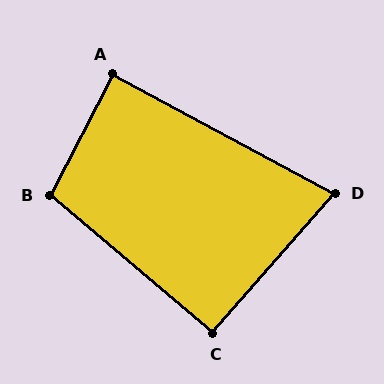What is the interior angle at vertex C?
Approximately 91 degrees (approximately right).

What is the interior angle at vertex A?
Approximately 89 degrees (approximately right).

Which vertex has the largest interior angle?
B, at approximately 103 degrees.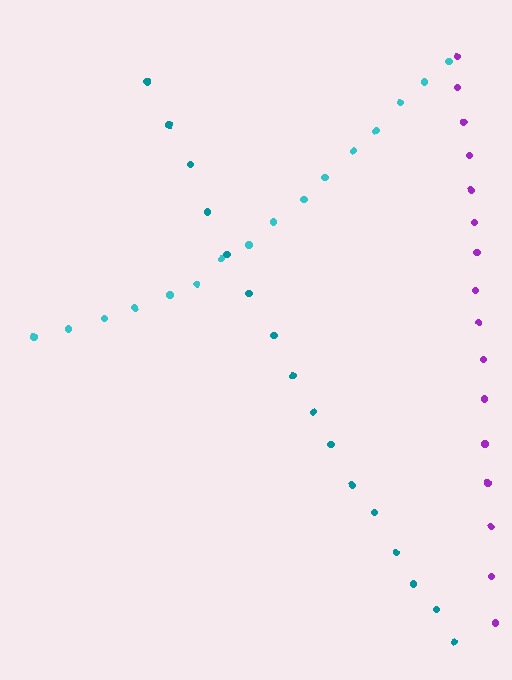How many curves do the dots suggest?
There are 3 distinct paths.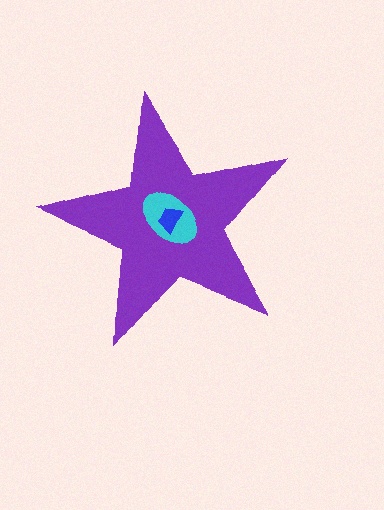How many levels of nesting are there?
3.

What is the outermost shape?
The purple star.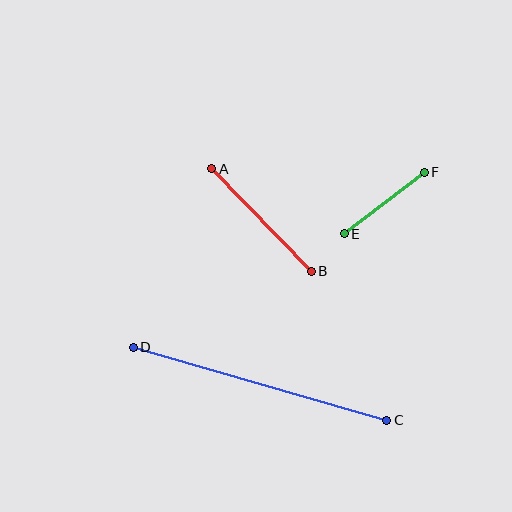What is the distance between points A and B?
The distance is approximately 143 pixels.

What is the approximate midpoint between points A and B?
The midpoint is at approximately (261, 220) pixels.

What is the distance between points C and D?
The distance is approximately 264 pixels.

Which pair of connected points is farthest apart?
Points C and D are farthest apart.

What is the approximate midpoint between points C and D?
The midpoint is at approximately (260, 384) pixels.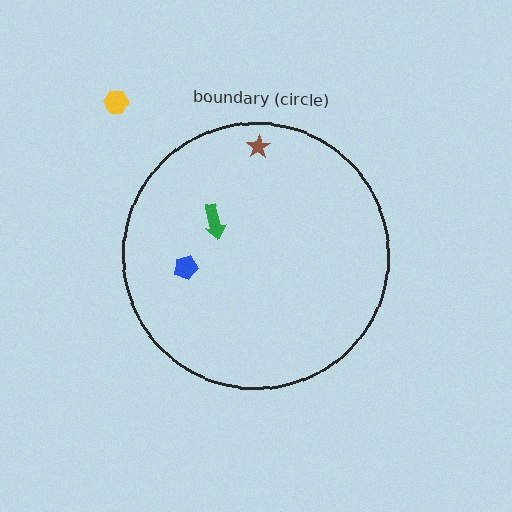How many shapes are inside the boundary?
3 inside, 1 outside.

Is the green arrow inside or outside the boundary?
Inside.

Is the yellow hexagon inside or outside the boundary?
Outside.